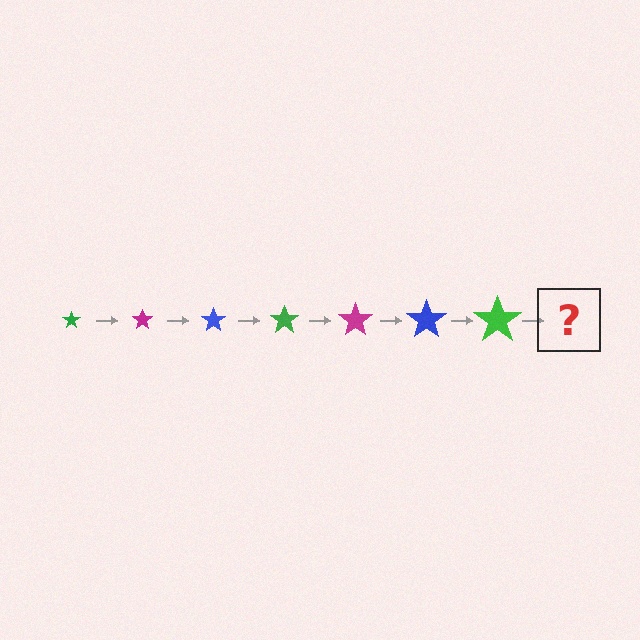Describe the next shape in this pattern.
It should be a magenta star, larger than the previous one.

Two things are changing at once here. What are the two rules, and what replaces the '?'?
The two rules are that the star grows larger each step and the color cycles through green, magenta, and blue. The '?' should be a magenta star, larger than the previous one.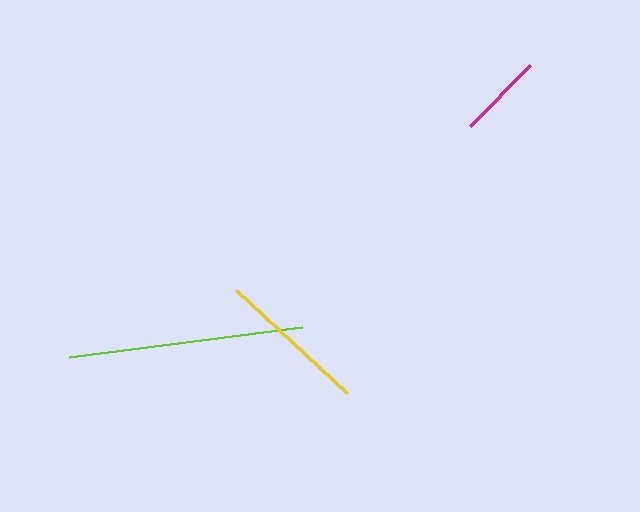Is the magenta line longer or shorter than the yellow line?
The yellow line is longer than the magenta line.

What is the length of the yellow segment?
The yellow segment is approximately 152 pixels long.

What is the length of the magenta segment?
The magenta segment is approximately 87 pixels long.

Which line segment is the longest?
The lime line is the longest at approximately 235 pixels.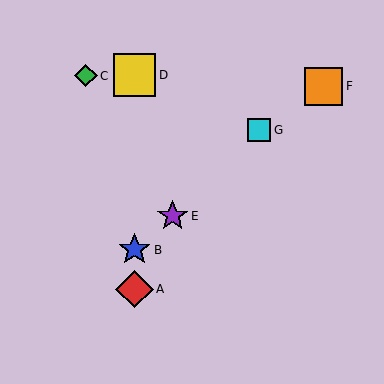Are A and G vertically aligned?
No, A is at x≈135 and G is at x≈259.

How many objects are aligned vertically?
3 objects (A, B, D) are aligned vertically.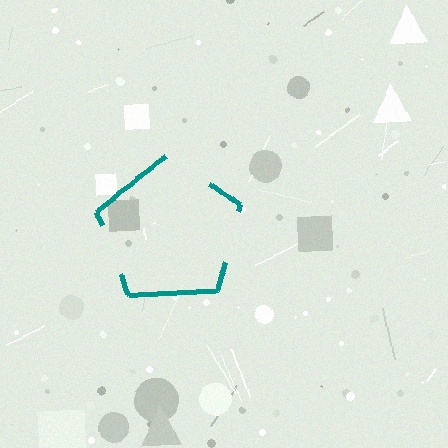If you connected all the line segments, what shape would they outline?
They would outline a pentagon.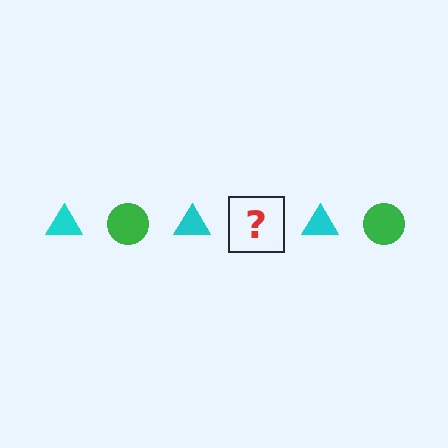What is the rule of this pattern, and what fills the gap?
The rule is that the pattern alternates between cyan triangle and green circle. The gap should be filled with a green circle.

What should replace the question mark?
The question mark should be replaced with a green circle.